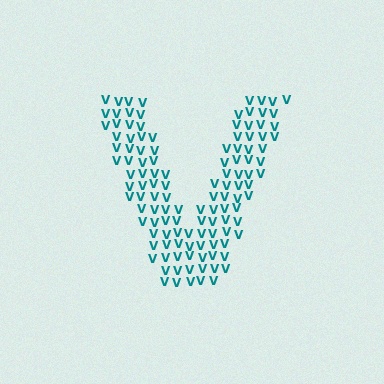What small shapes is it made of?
It is made of small letter V's.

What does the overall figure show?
The overall figure shows the letter V.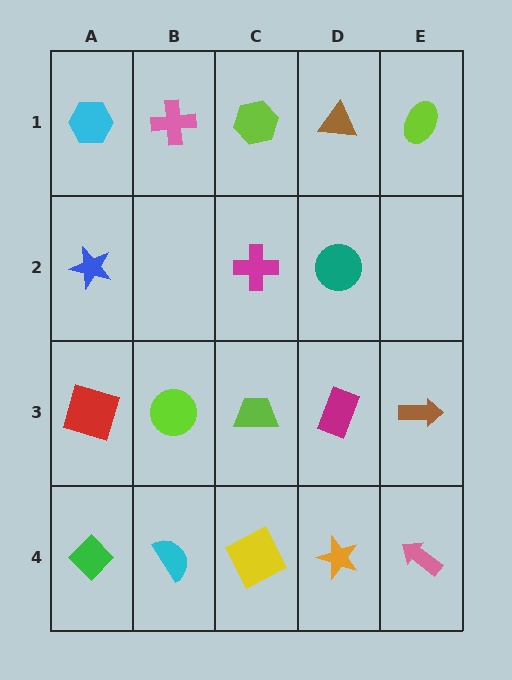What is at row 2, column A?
A blue star.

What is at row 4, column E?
A pink arrow.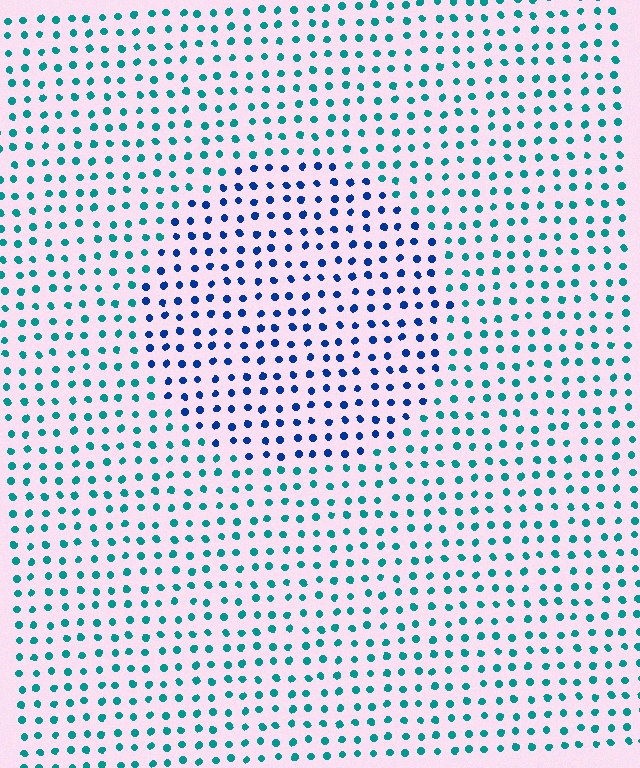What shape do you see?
I see a circle.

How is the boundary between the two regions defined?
The boundary is defined purely by a slight shift in hue (about 43 degrees). Spacing, size, and orientation are identical on both sides.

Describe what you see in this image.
The image is filled with small teal elements in a uniform arrangement. A circle-shaped region is visible where the elements are tinted to a slightly different hue, forming a subtle color boundary.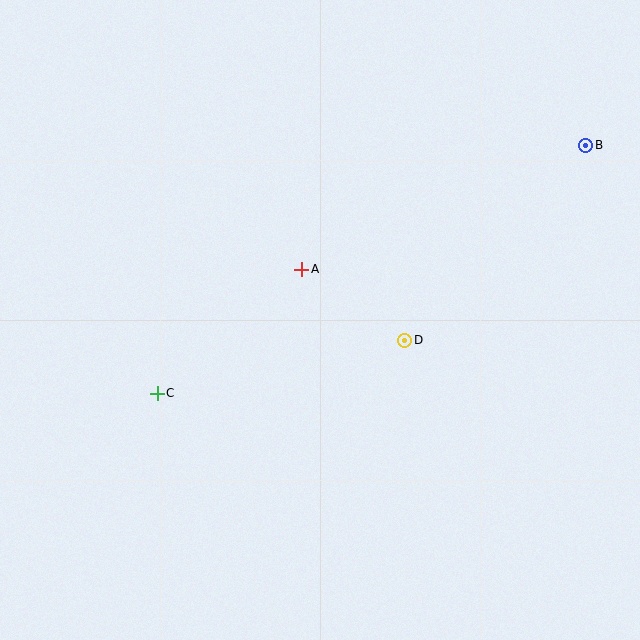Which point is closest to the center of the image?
Point A at (302, 269) is closest to the center.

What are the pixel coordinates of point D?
Point D is at (405, 340).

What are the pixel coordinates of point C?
Point C is at (157, 393).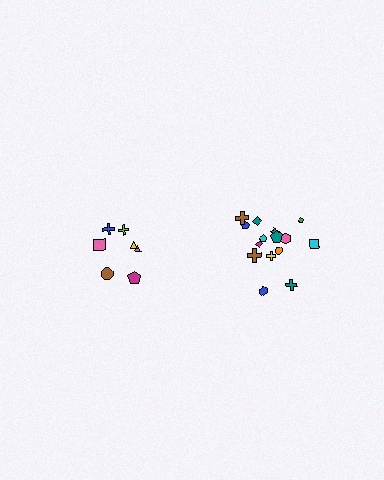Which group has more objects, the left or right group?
The right group.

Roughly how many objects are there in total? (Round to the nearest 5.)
Roughly 20 objects in total.